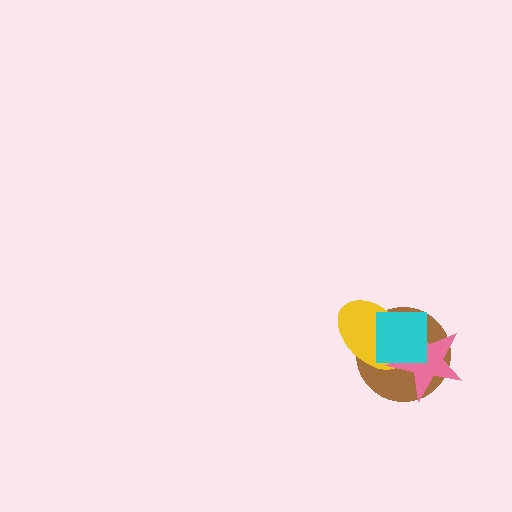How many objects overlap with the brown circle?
3 objects overlap with the brown circle.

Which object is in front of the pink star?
The cyan square is in front of the pink star.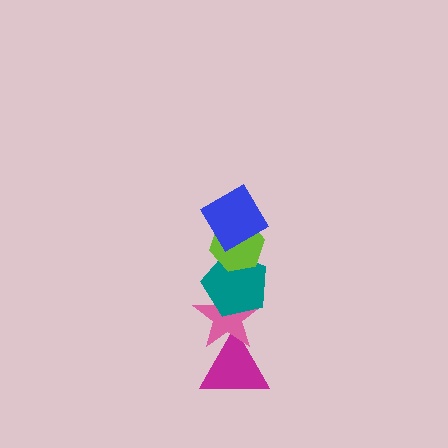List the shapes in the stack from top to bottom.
From top to bottom: the blue diamond, the lime hexagon, the teal pentagon, the pink star, the magenta triangle.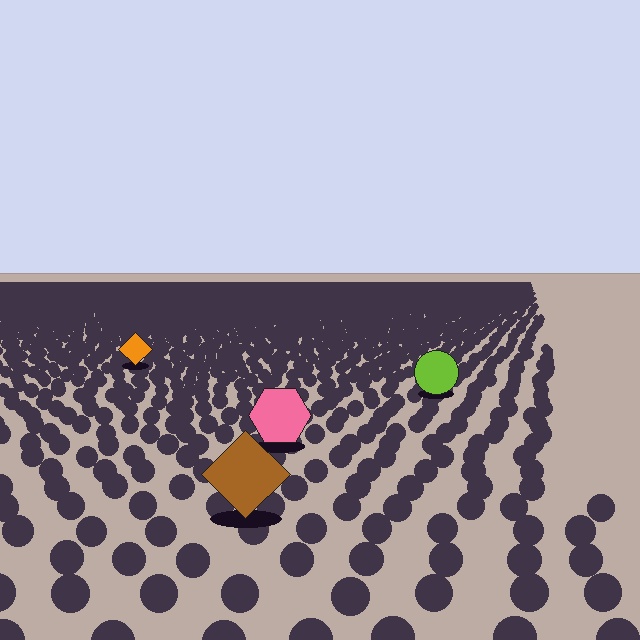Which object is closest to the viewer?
The brown diamond is closest. The texture marks near it are larger and more spread out.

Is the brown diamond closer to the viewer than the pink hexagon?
Yes. The brown diamond is closer — you can tell from the texture gradient: the ground texture is coarser near it.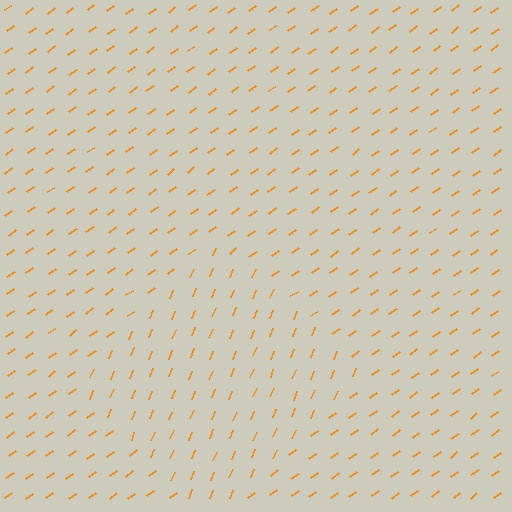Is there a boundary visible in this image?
Yes, there is a texture boundary formed by a change in line orientation.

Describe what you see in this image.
The image is filled with small orange line segments. A diamond region in the image has lines oriented differently from the surrounding lines, creating a visible texture boundary.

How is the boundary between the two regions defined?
The boundary is defined purely by a change in line orientation (approximately 32 degrees difference). All lines are the same color and thickness.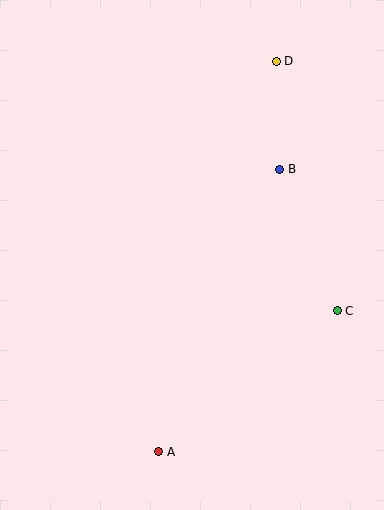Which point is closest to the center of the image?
Point B at (280, 169) is closest to the center.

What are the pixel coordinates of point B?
Point B is at (280, 169).